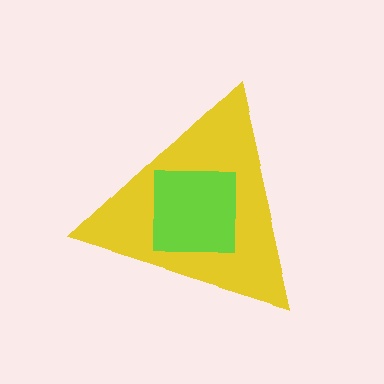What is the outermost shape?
The yellow triangle.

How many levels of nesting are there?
2.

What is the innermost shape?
The lime square.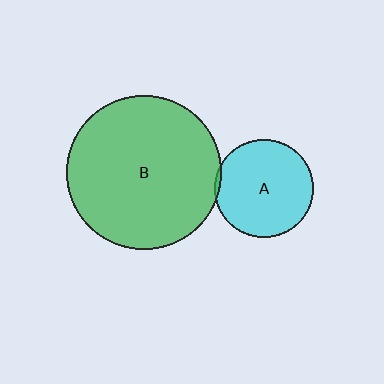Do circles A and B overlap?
Yes.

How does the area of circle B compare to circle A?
Approximately 2.5 times.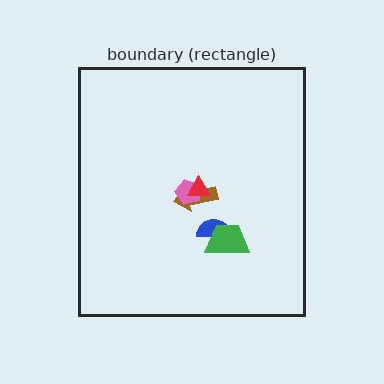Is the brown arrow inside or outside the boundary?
Inside.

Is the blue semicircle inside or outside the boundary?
Inside.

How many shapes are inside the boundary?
5 inside, 0 outside.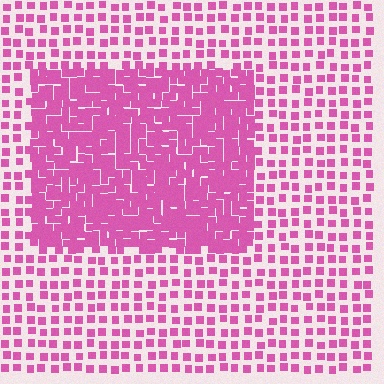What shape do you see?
I see a rectangle.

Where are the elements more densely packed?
The elements are more densely packed inside the rectangle boundary.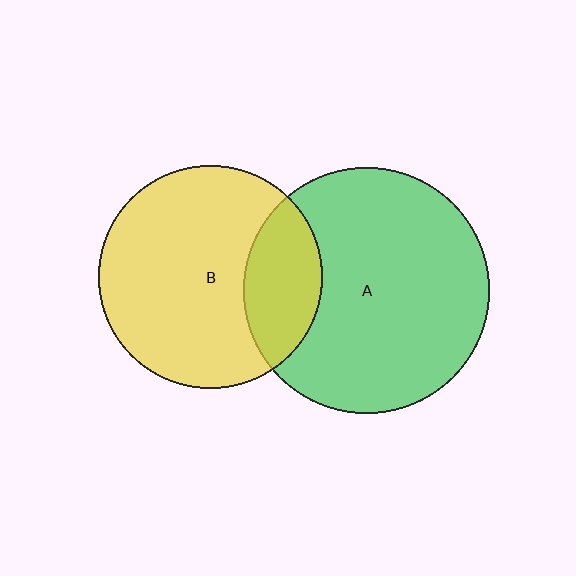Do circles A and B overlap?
Yes.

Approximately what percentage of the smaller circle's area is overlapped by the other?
Approximately 25%.